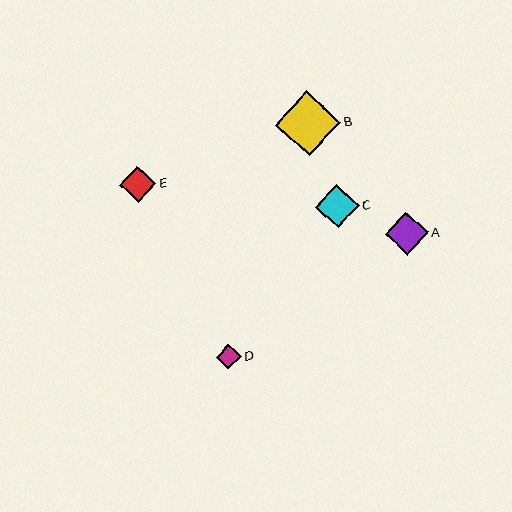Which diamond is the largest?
Diamond B is the largest with a size of approximately 65 pixels.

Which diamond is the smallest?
Diamond D is the smallest with a size of approximately 25 pixels.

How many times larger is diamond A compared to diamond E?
Diamond A is approximately 1.2 times the size of diamond E.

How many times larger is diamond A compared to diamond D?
Diamond A is approximately 1.7 times the size of diamond D.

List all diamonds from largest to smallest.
From largest to smallest: B, C, A, E, D.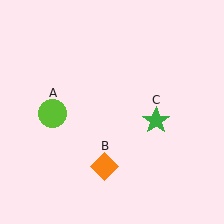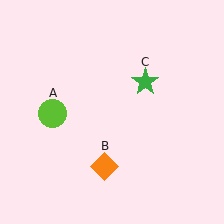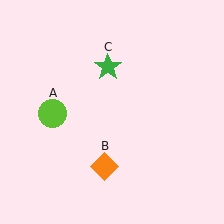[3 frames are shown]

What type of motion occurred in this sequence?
The green star (object C) rotated counterclockwise around the center of the scene.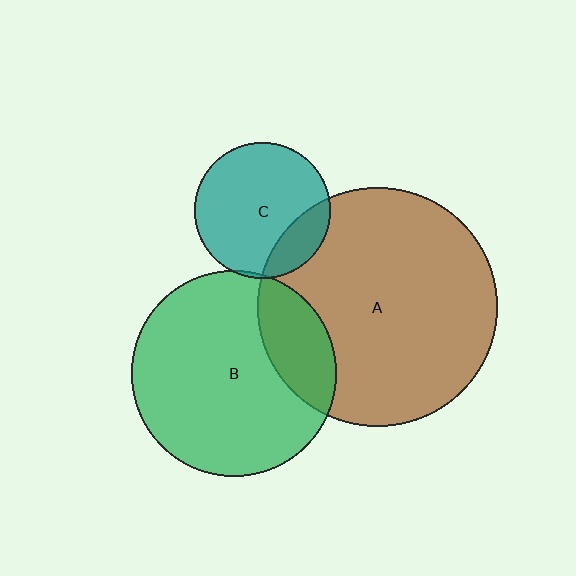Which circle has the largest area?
Circle A (brown).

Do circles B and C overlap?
Yes.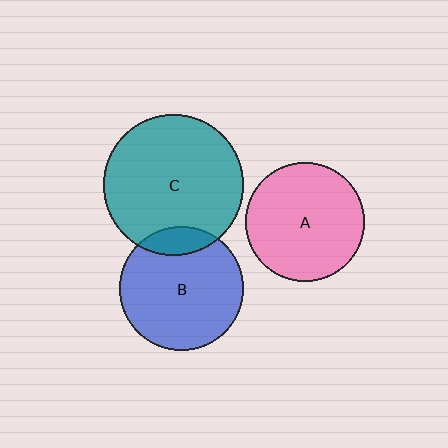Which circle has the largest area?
Circle C (teal).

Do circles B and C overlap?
Yes.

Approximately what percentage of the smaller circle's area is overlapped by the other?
Approximately 15%.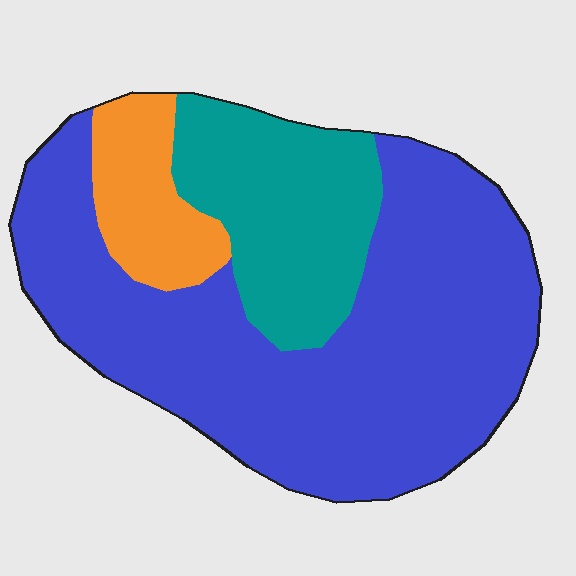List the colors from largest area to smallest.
From largest to smallest: blue, teal, orange.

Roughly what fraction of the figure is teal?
Teal takes up about one quarter (1/4) of the figure.